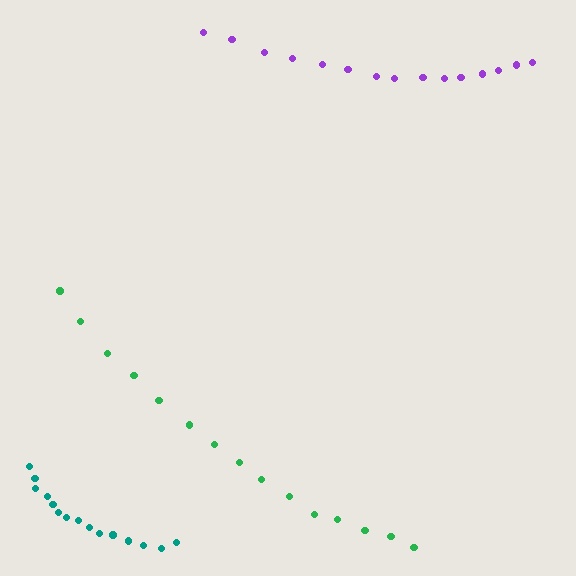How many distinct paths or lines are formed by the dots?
There are 3 distinct paths.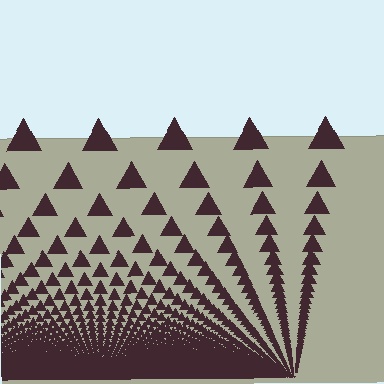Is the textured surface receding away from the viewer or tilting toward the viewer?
The surface appears to tilt toward the viewer. Texture elements get larger and sparser toward the top.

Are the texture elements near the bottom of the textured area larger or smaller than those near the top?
Smaller. The gradient is inverted — elements near the bottom are smaller and denser.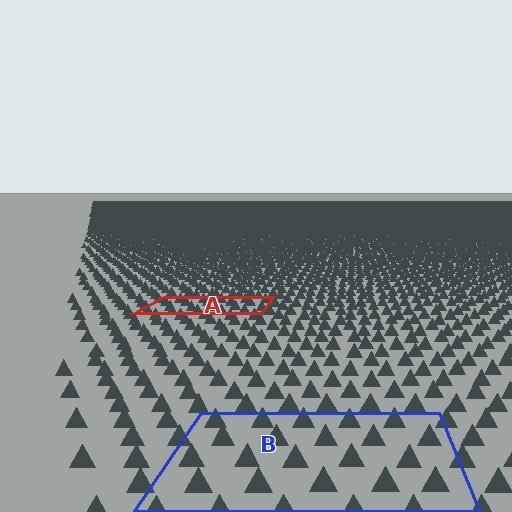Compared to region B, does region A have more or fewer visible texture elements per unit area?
Region A has more texture elements per unit area — they are packed more densely because it is farther away.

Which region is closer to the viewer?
Region B is closer. The texture elements there are larger and more spread out.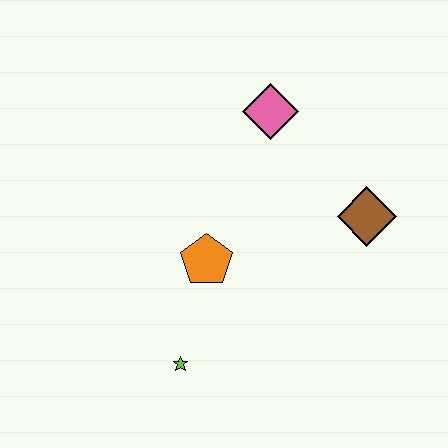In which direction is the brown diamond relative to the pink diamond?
The brown diamond is below the pink diamond.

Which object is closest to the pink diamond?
The brown diamond is closest to the pink diamond.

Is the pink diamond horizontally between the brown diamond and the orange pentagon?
Yes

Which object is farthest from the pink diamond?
The lime star is farthest from the pink diamond.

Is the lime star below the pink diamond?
Yes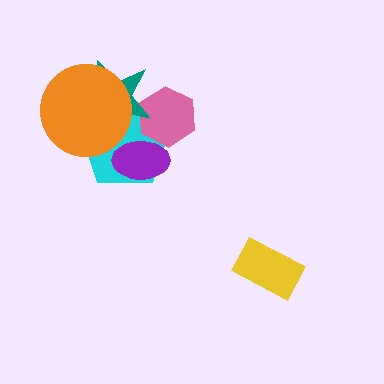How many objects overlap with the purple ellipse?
2 objects overlap with the purple ellipse.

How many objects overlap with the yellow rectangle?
0 objects overlap with the yellow rectangle.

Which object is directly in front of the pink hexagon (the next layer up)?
The teal star is directly in front of the pink hexagon.